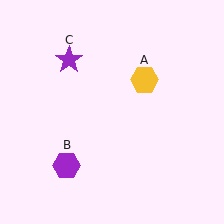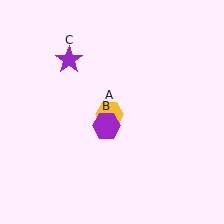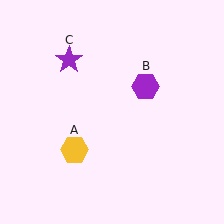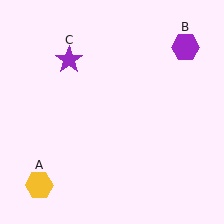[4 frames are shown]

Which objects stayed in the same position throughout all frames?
Purple star (object C) remained stationary.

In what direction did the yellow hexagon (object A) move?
The yellow hexagon (object A) moved down and to the left.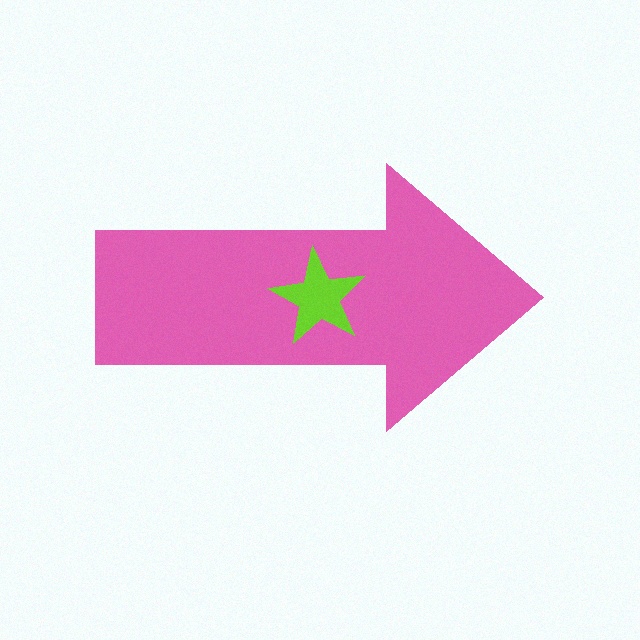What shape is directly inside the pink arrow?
The lime star.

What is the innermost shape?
The lime star.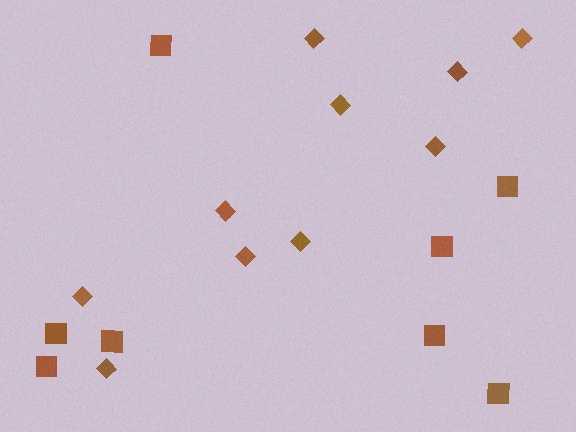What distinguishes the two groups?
There are 2 groups: one group of diamonds (10) and one group of squares (8).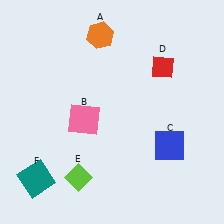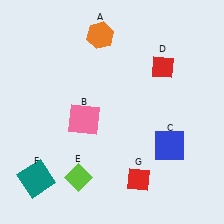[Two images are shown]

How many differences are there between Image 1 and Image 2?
There is 1 difference between the two images.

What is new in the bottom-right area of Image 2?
A red diamond (G) was added in the bottom-right area of Image 2.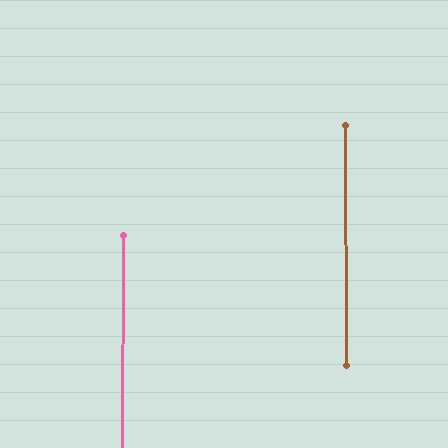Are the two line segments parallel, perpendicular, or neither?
Parallel — their directions differ by only 0.6°.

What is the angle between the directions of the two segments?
Approximately 1 degree.